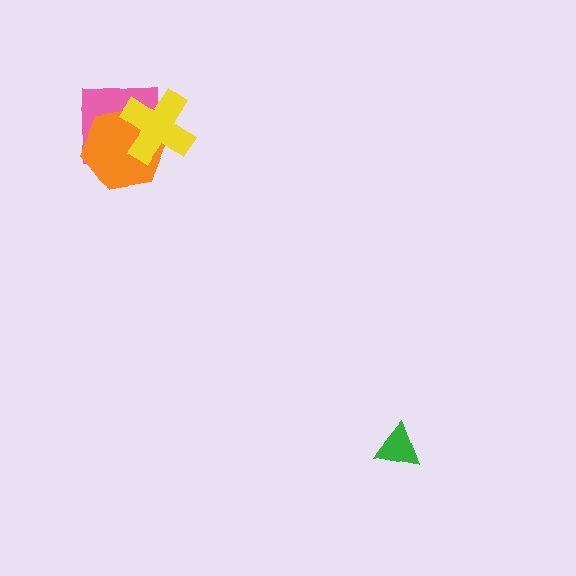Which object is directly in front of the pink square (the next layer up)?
The orange hexagon is directly in front of the pink square.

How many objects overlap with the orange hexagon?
2 objects overlap with the orange hexagon.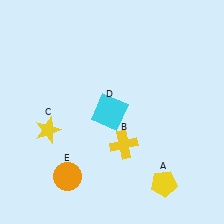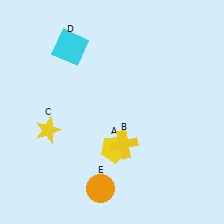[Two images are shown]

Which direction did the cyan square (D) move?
The cyan square (D) moved up.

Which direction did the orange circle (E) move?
The orange circle (E) moved right.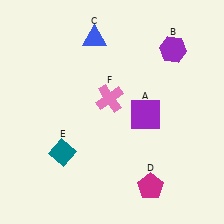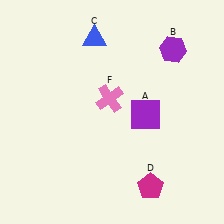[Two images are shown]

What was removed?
The teal diamond (E) was removed in Image 2.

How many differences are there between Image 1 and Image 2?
There is 1 difference between the two images.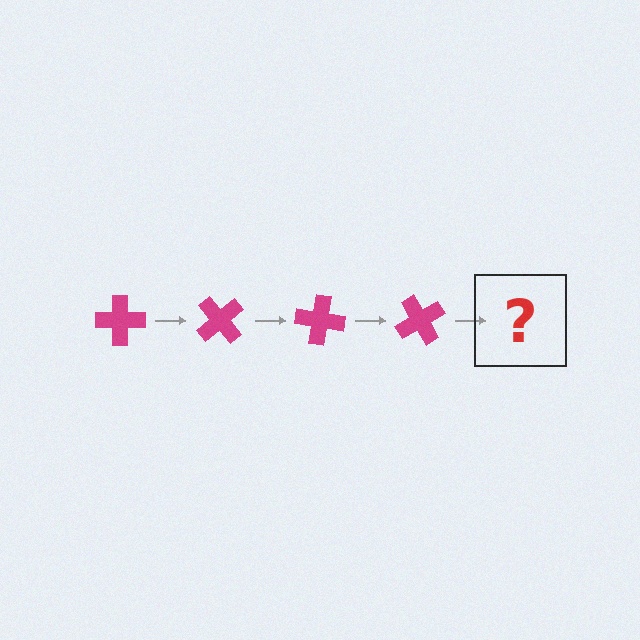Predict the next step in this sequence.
The next step is a magenta cross rotated 200 degrees.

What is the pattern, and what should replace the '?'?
The pattern is that the cross rotates 50 degrees each step. The '?' should be a magenta cross rotated 200 degrees.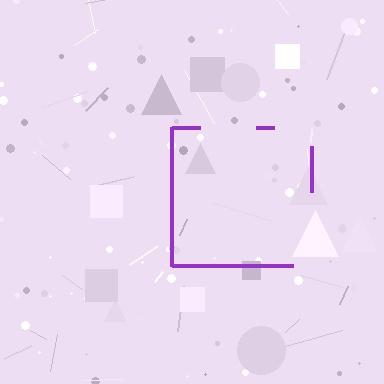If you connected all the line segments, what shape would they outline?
They would outline a square.